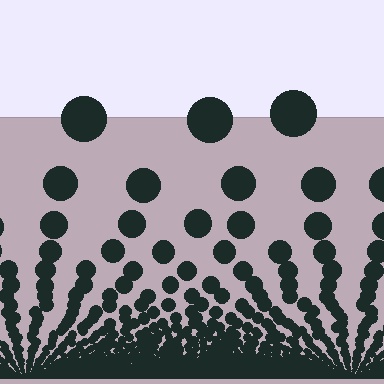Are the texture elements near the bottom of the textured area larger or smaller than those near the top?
Smaller. The gradient is inverted — elements near the bottom are smaller and denser.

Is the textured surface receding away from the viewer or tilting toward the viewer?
The surface appears to tilt toward the viewer. Texture elements get larger and sparser toward the top.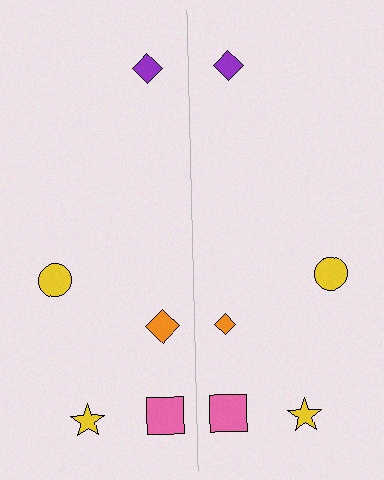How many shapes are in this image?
There are 10 shapes in this image.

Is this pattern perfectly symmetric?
No, the pattern is not perfectly symmetric. The orange diamond on the right side has a different size than its mirror counterpart.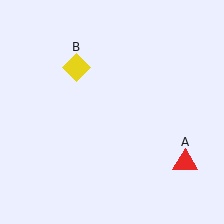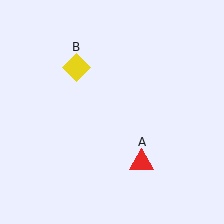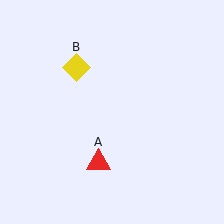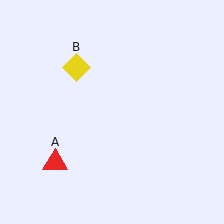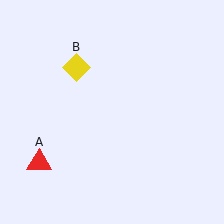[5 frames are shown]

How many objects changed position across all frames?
1 object changed position: red triangle (object A).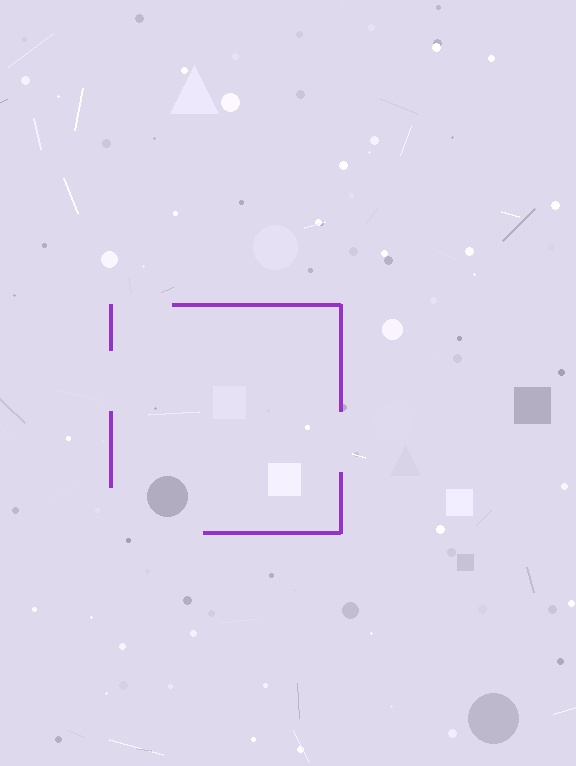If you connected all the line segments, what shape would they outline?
They would outline a square.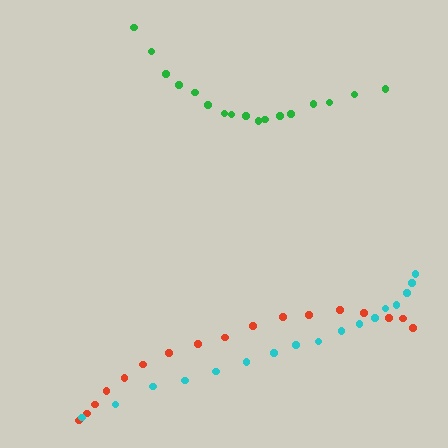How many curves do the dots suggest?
There are 3 distinct paths.